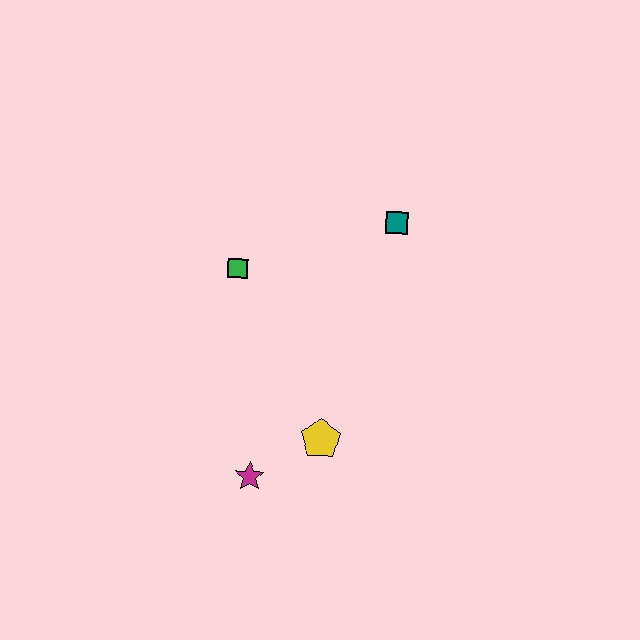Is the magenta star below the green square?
Yes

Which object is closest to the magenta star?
The yellow pentagon is closest to the magenta star.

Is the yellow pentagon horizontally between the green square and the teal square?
Yes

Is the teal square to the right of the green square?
Yes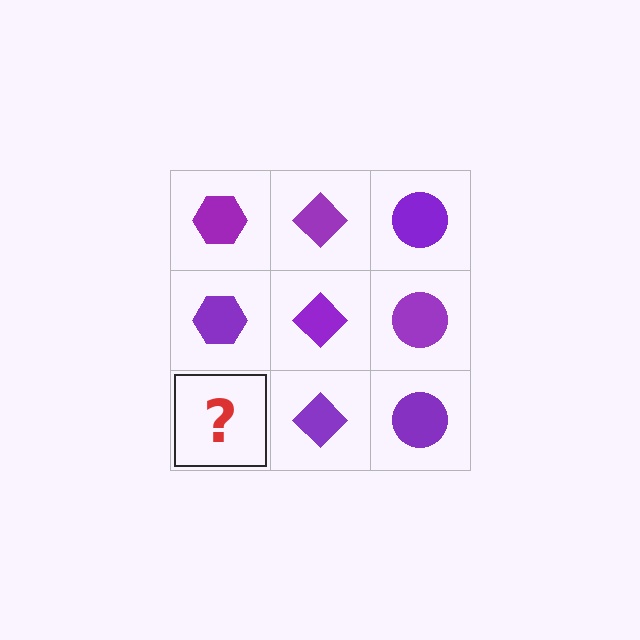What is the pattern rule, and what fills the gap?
The rule is that each column has a consistent shape. The gap should be filled with a purple hexagon.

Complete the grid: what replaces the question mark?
The question mark should be replaced with a purple hexagon.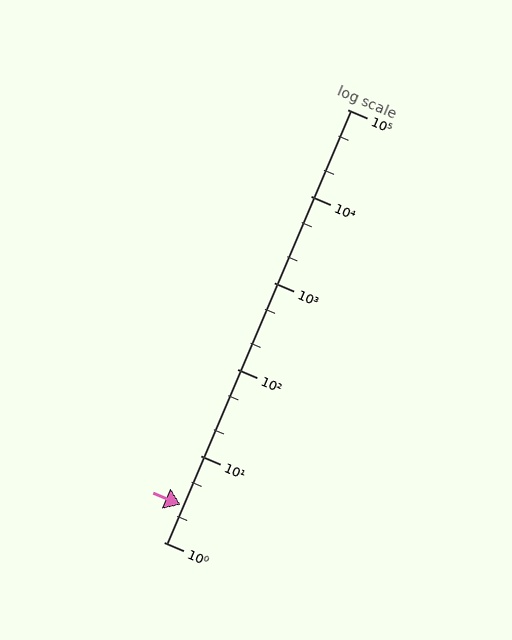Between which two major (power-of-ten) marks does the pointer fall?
The pointer is between 1 and 10.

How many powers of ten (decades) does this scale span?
The scale spans 5 decades, from 1 to 100000.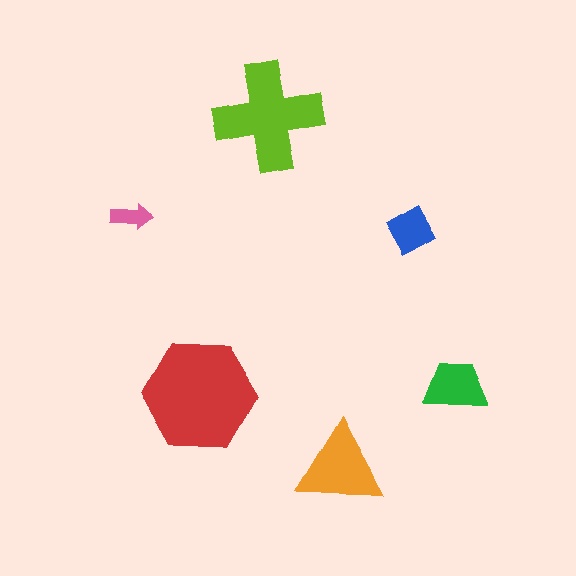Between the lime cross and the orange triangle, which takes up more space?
The lime cross.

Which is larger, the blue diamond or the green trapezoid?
The green trapezoid.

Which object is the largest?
The red hexagon.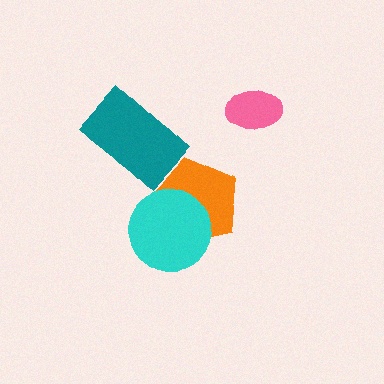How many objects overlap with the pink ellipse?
0 objects overlap with the pink ellipse.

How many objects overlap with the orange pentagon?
1 object overlaps with the orange pentagon.